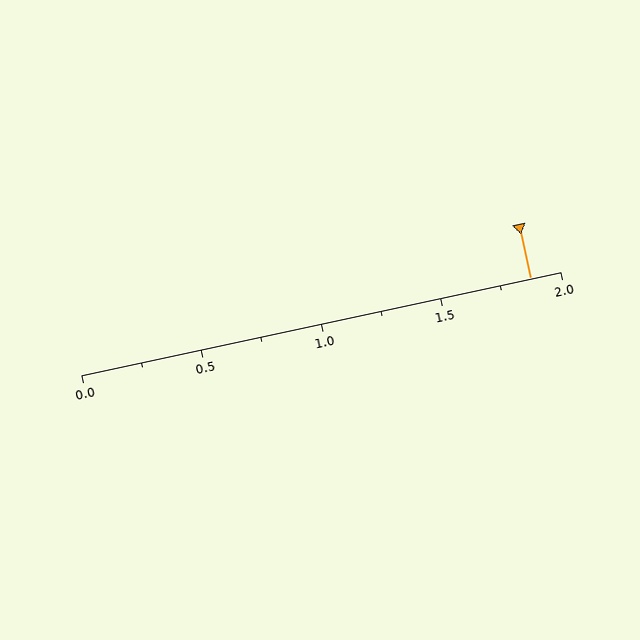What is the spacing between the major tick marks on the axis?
The major ticks are spaced 0.5 apart.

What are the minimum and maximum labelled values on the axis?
The axis runs from 0.0 to 2.0.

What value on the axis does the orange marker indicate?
The marker indicates approximately 1.88.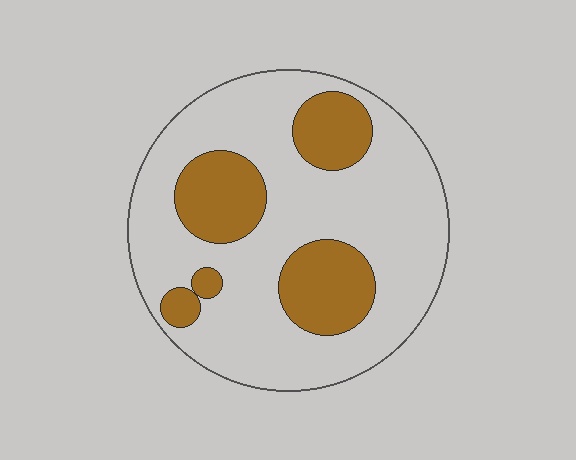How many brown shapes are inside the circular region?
5.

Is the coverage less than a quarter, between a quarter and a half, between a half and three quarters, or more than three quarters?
Between a quarter and a half.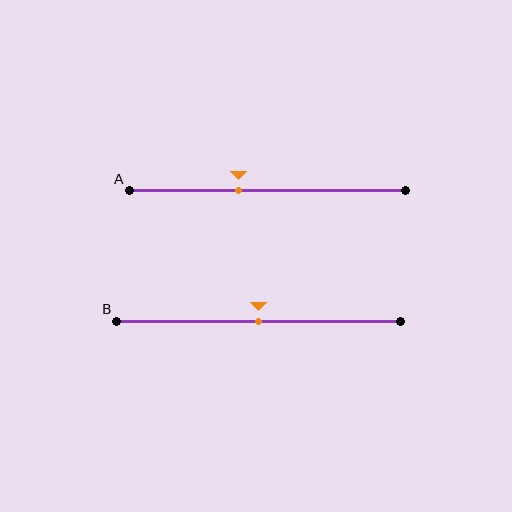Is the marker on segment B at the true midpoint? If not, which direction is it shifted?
Yes, the marker on segment B is at the true midpoint.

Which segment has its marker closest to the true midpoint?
Segment B has its marker closest to the true midpoint.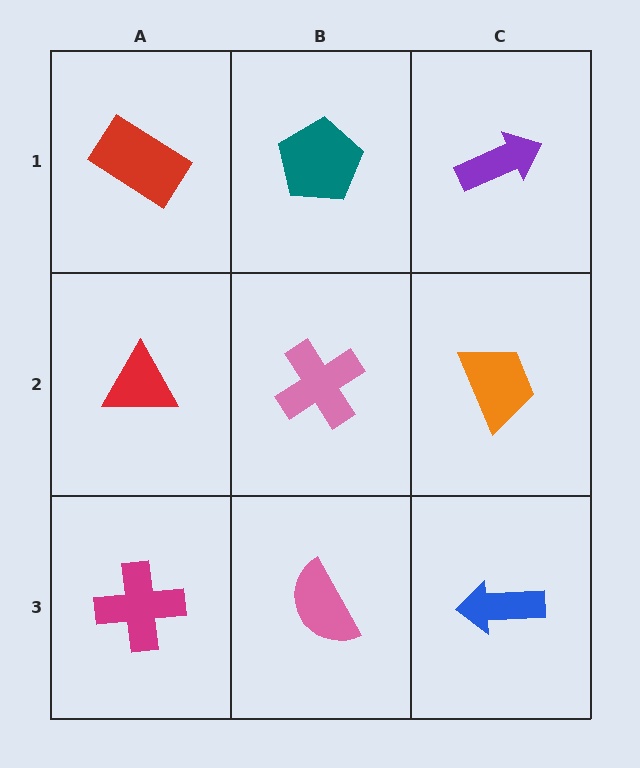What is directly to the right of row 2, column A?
A pink cross.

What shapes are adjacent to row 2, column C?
A purple arrow (row 1, column C), a blue arrow (row 3, column C), a pink cross (row 2, column B).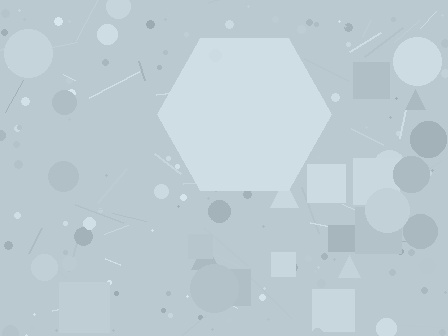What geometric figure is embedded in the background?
A hexagon is embedded in the background.